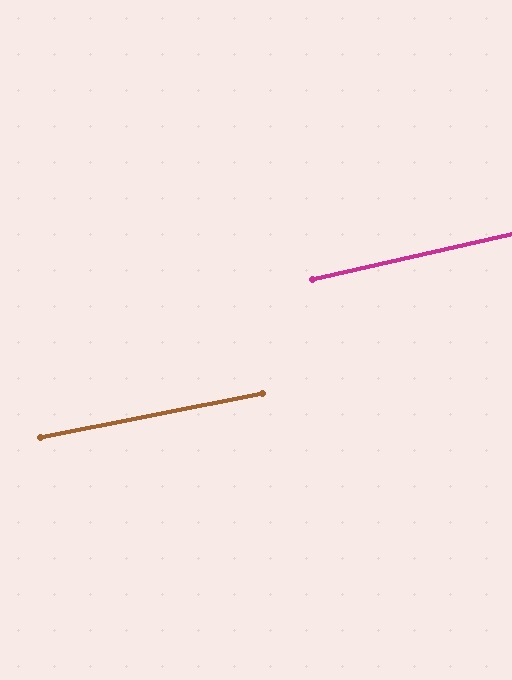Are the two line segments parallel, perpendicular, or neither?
Parallel — their directions differ by only 1.5°.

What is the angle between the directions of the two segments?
Approximately 1 degree.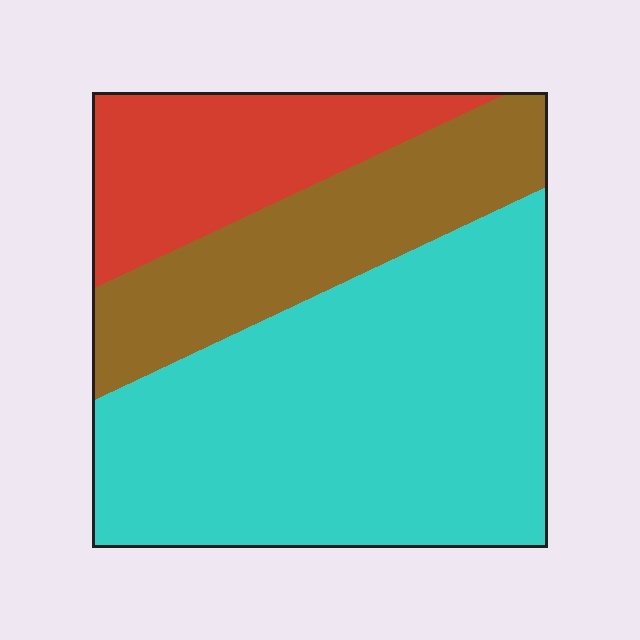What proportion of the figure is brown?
Brown takes up about one quarter (1/4) of the figure.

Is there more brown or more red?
Brown.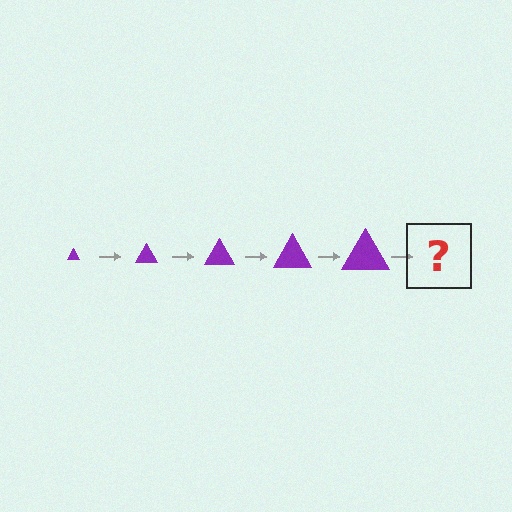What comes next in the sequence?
The next element should be a purple triangle, larger than the previous one.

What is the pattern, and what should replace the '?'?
The pattern is that the triangle gets progressively larger each step. The '?' should be a purple triangle, larger than the previous one.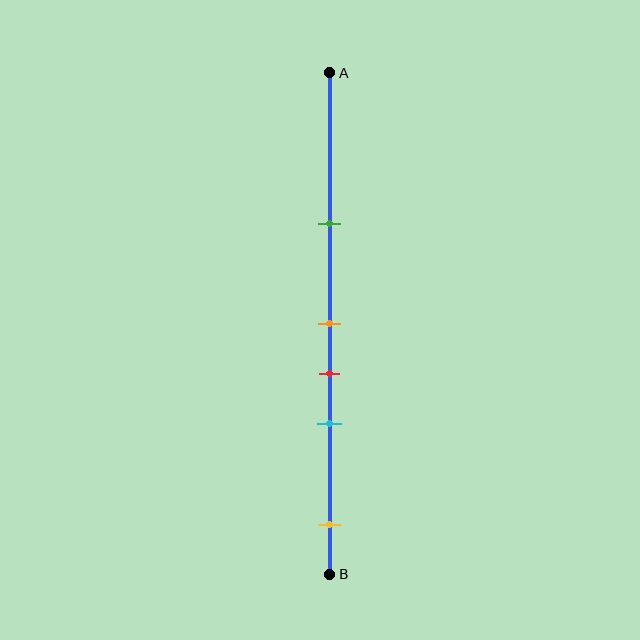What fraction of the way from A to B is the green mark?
The green mark is approximately 30% (0.3) of the way from A to B.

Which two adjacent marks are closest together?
The orange and red marks are the closest adjacent pair.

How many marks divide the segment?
There are 5 marks dividing the segment.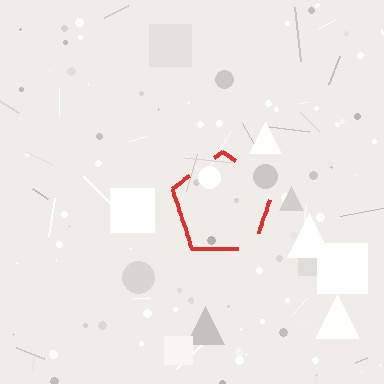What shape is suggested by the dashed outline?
The dashed outline suggests a pentagon.